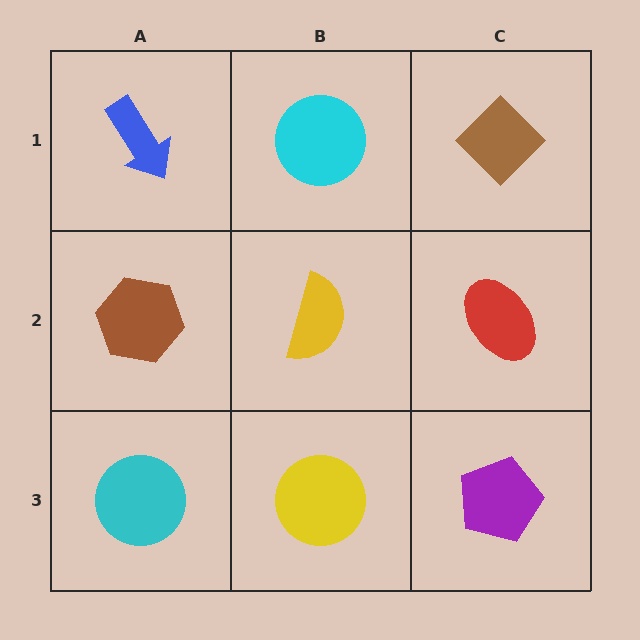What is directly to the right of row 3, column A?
A yellow circle.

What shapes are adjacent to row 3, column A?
A brown hexagon (row 2, column A), a yellow circle (row 3, column B).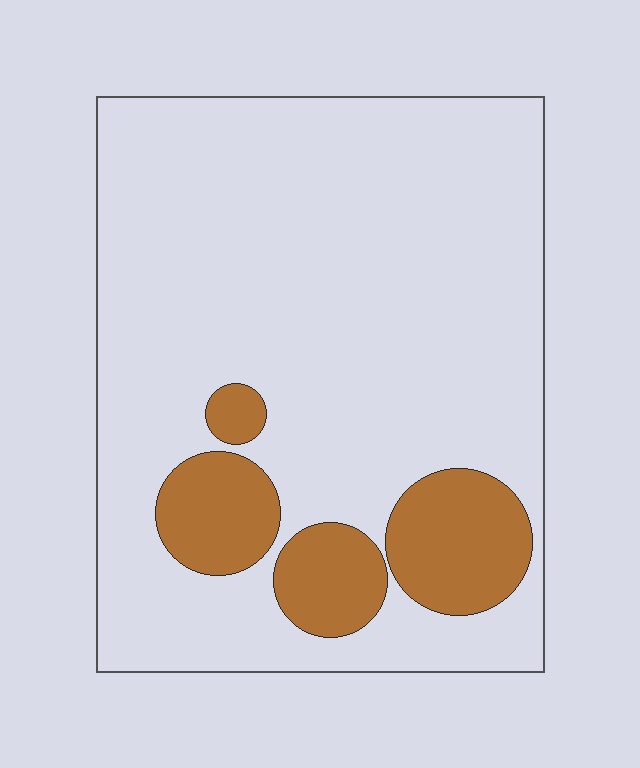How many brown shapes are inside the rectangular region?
4.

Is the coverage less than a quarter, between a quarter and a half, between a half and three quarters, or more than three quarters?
Less than a quarter.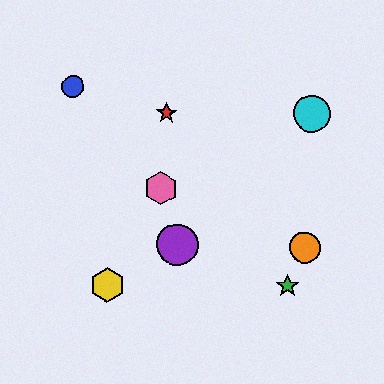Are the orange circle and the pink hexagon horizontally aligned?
No, the orange circle is at y≈247 and the pink hexagon is at y≈189.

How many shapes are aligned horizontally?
2 shapes (the purple circle, the orange circle) are aligned horizontally.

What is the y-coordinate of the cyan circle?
The cyan circle is at y≈114.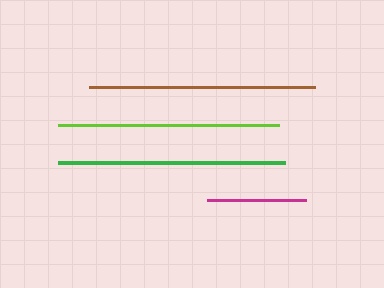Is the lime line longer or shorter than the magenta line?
The lime line is longer than the magenta line.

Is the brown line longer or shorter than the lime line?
The brown line is longer than the lime line.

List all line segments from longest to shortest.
From longest to shortest: green, brown, lime, magenta.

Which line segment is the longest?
The green line is the longest at approximately 226 pixels.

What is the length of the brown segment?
The brown segment is approximately 226 pixels long.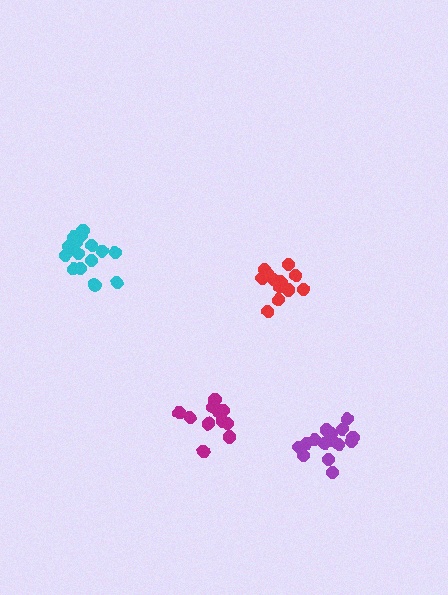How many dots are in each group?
Group 1: 15 dots, Group 2: 16 dots, Group 3: 13 dots, Group 4: 12 dots (56 total).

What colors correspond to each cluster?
The clusters are colored: purple, cyan, magenta, red.